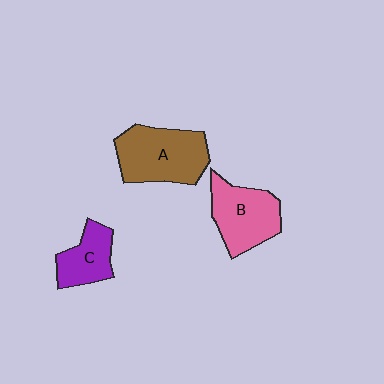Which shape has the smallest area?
Shape C (purple).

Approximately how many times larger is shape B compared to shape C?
Approximately 1.5 times.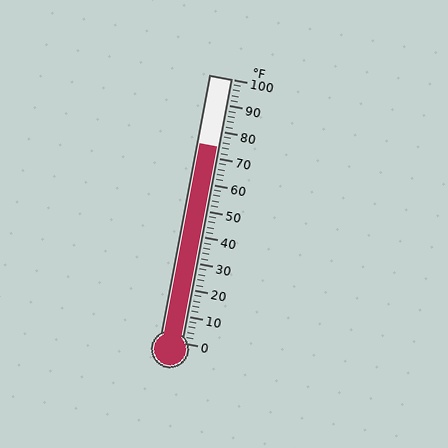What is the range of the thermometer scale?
The thermometer scale ranges from 0°F to 100°F.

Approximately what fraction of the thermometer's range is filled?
The thermometer is filled to approximately 75% of its range.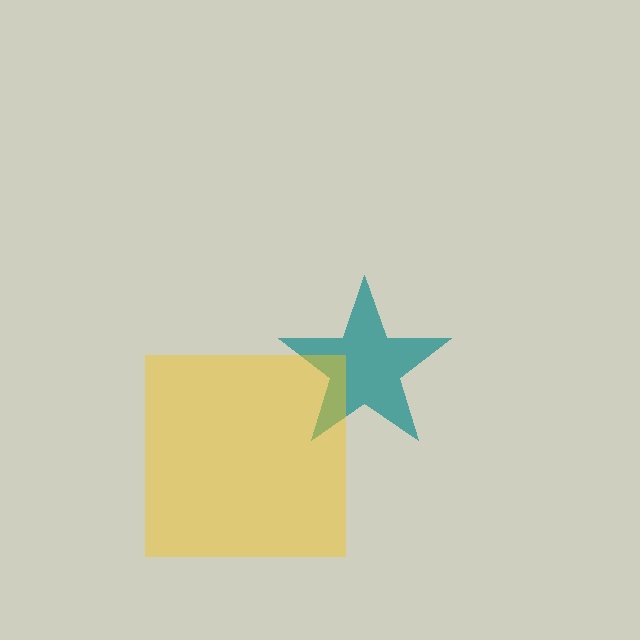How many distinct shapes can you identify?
There are 2 distinct shapes: a teal star, a yellow square.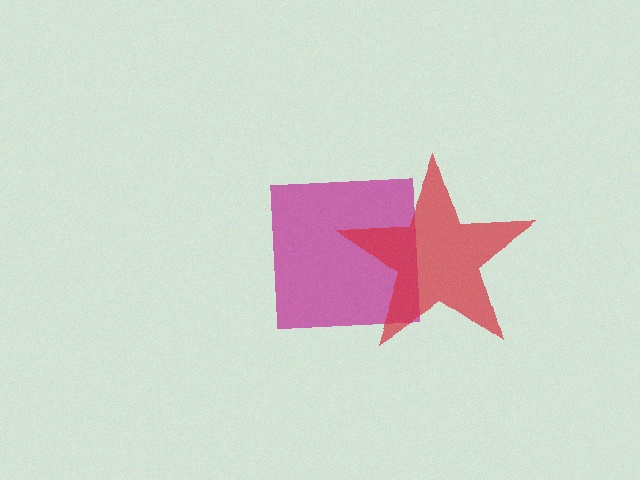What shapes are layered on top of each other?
The layered shapes are: a magenta square, a red star.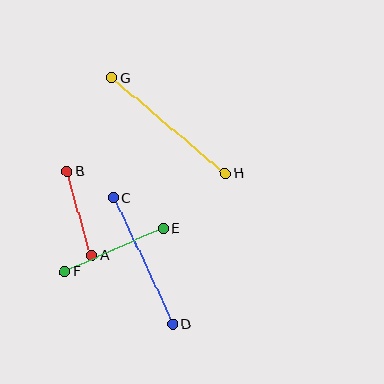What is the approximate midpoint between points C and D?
The midpoint is at approximately (143, 261) pixels.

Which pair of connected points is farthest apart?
Points G and H are farthest apart.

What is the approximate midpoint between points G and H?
The midpoint is at approximately (169, 126) pixels.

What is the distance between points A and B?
The distance is approximately 87 pixels.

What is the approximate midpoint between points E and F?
The midpoint is at approximately (114, 250) pixels.